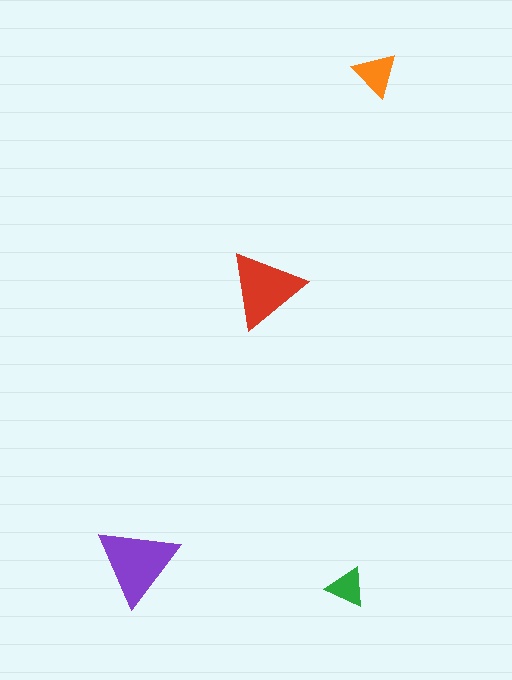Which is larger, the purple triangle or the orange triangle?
The purple one.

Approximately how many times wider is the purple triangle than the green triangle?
About 2 times wider.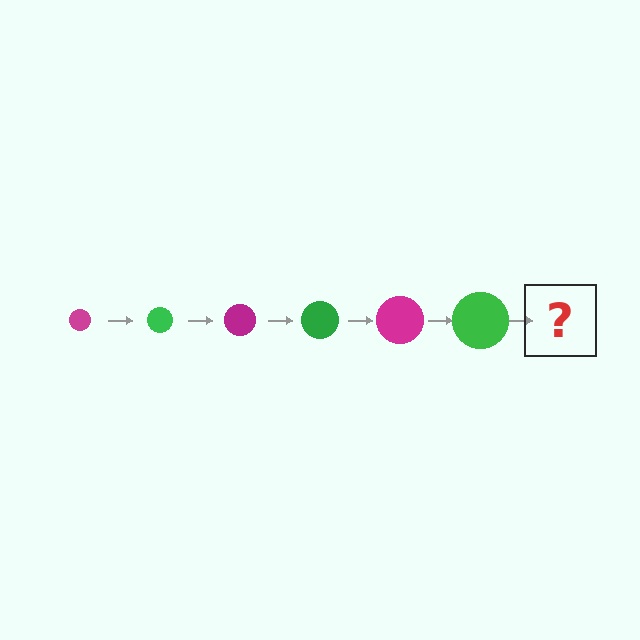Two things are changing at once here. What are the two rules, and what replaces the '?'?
The two rules are that the circle grows larger each step and the color cycles through magenta and green. The '?' should be a magenta circle, larger than the previous one.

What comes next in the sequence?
The next element should be a magenta circle, larger than the previous one.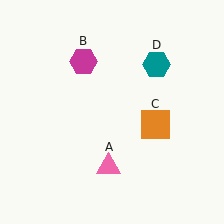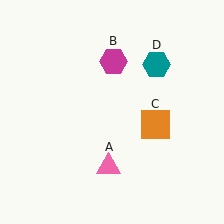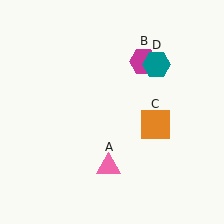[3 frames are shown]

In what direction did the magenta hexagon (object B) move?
The magenta hexagon (object B) moved right.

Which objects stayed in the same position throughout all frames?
Pink triangle (object A) and orange square (object C) and teal hexagon (object D) remained stationary.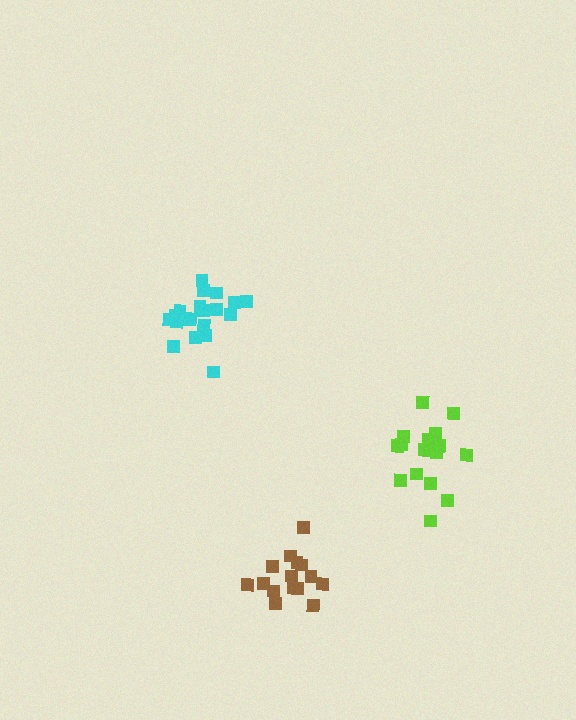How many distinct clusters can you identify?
There are 3 distinct clusters.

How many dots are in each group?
Group 1: 19 dots, Group 2: 15 dots, Group 3: 21 dots (55 total).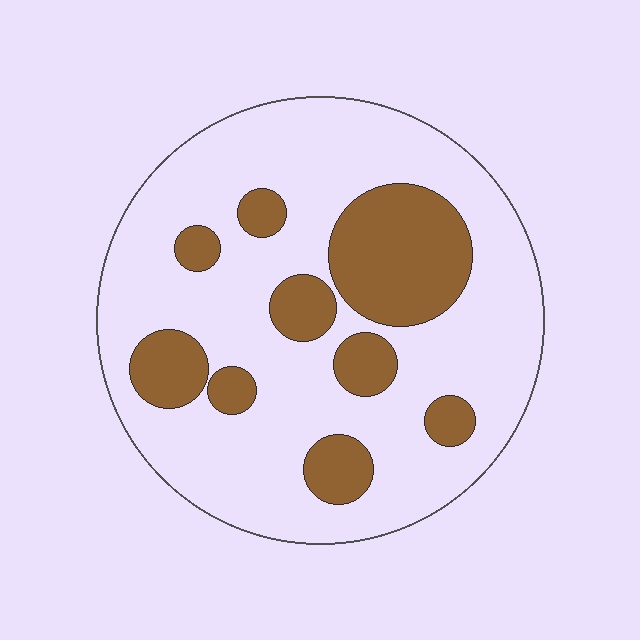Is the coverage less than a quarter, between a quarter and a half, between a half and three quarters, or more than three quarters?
Between a quarter and a half.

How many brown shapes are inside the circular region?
9.